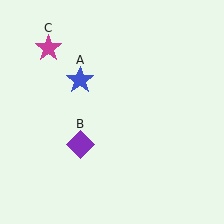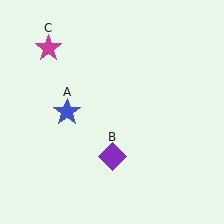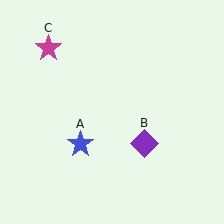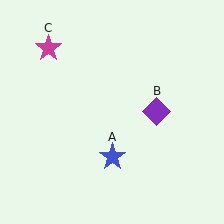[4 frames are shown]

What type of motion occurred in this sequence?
The blue star (object A), purple diamond (object B) rotated counterclockwise around the center of the scene.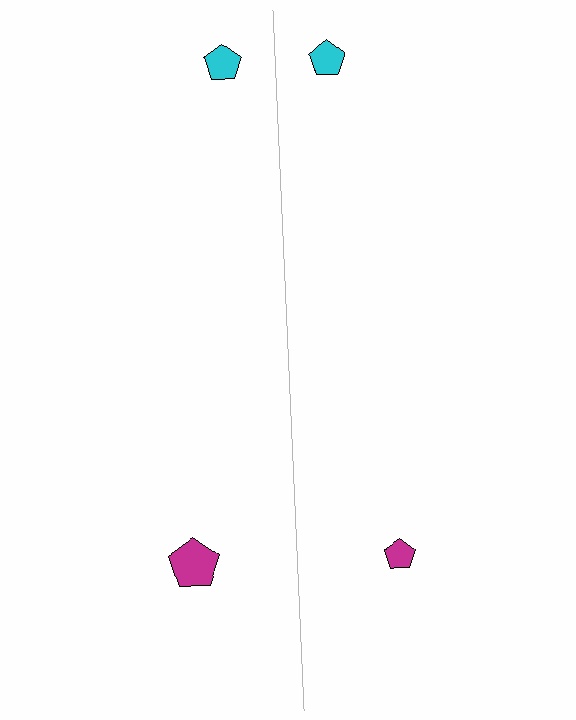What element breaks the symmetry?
The magenta pentagon on the right side has a different size than its mirror counterpart.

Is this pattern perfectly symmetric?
No, the pattern is not perfectly symmetric. The magenta pentagon on the right side has a different size than its mirror counterpart.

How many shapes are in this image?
There are 4 shapes in this image.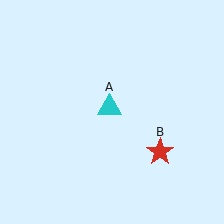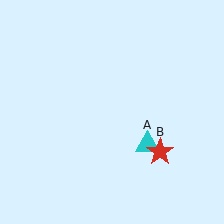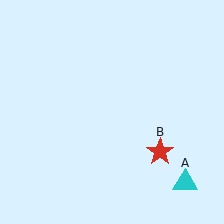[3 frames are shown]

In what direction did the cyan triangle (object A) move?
The cyan triangle (object A) moved down and to the right.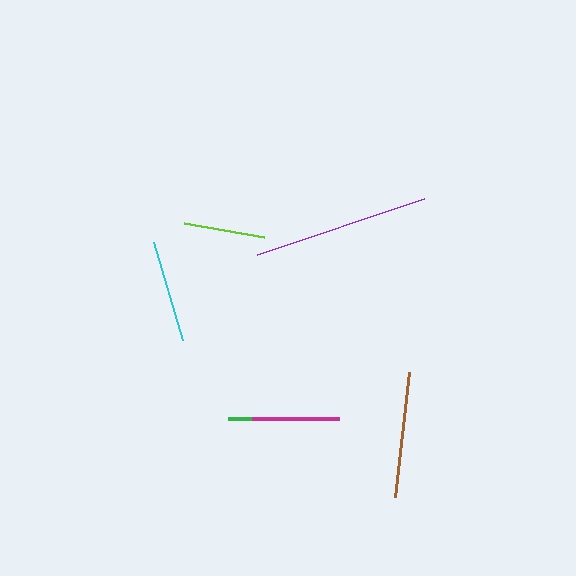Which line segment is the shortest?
The green line is the shortest at approximately 62 pixels.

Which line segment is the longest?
The purple line is the longest at approximately 176 pixels.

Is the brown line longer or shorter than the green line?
The brown line is longer than the green line.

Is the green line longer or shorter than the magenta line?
The magenta line is longer than the green line.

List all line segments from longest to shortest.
From longest to shortest: purple, brown, cyan, magenta, lime, green.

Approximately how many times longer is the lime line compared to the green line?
The lime line is approximately 1.3 times the length of the green line.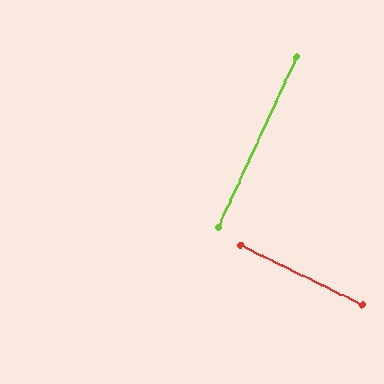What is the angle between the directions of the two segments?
Approximately 88 degrees.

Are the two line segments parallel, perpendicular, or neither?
Perpendicular — they meet at approximately 88°.